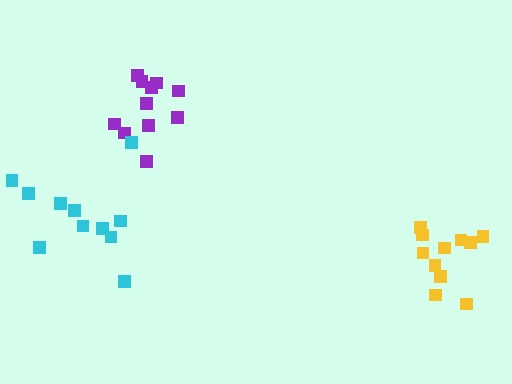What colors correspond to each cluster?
The clusters are colored: purple, yellow, cyan.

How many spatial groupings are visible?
There are 3 spatial groupings.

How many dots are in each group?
Group 1: 11 dots, Group 2: 11 dots, Group 3: 11 dots (33 total).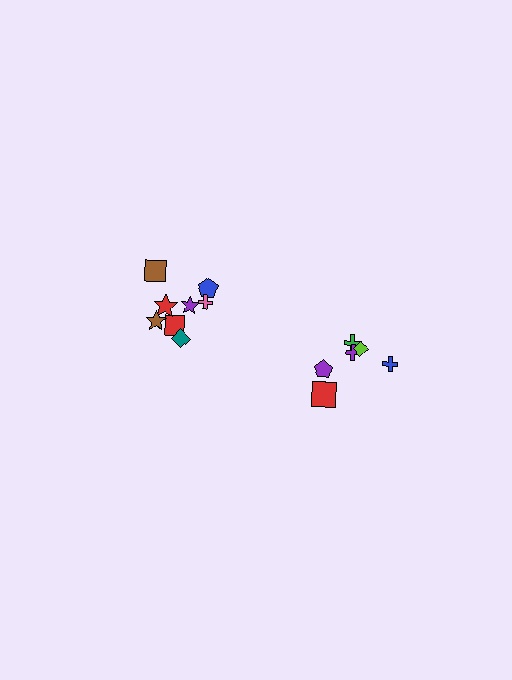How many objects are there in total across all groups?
There are 14 objects.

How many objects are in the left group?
There are 8 objects.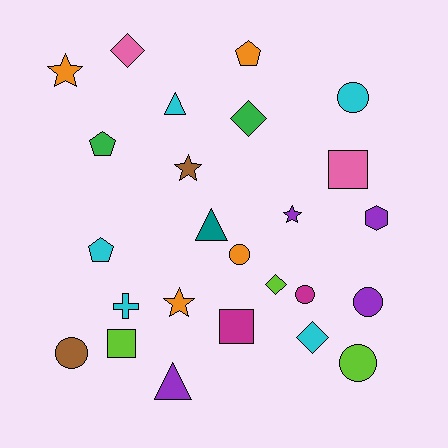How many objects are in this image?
There are 25 objects.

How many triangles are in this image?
There are 3 triangles.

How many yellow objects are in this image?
There are no yellow objects.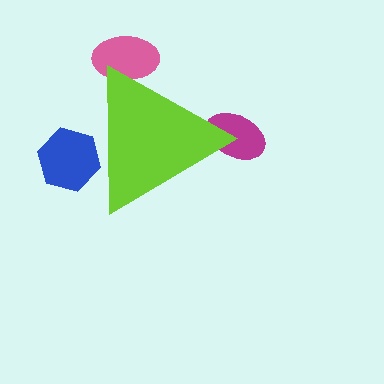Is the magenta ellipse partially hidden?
Yes, the magenta ellipse is partially hidden behind the lime triangle.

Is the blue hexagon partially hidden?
Yes, the blue hexagon is partially hidden behind the lime triangle.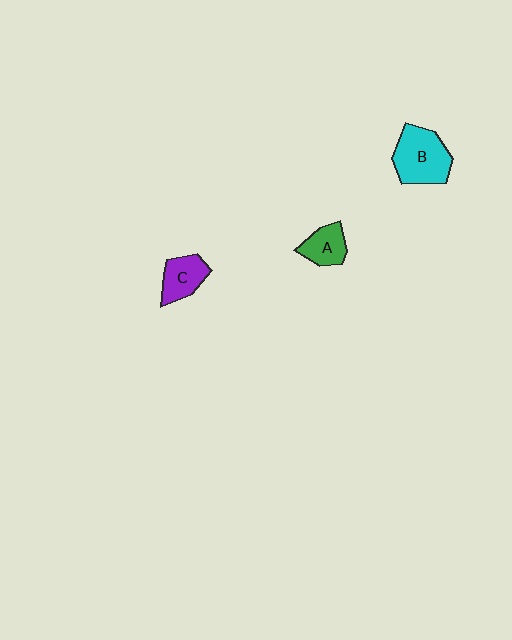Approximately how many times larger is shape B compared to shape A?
Approximately 1.8 times.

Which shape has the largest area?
Shape B (cyan).